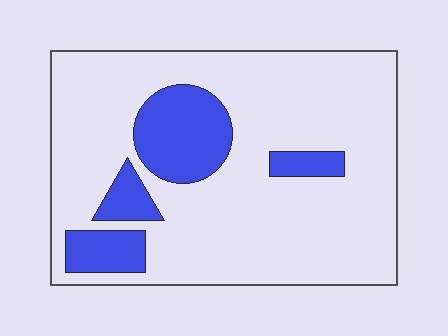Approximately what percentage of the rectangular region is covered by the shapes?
Approximately 20%.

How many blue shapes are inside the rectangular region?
4.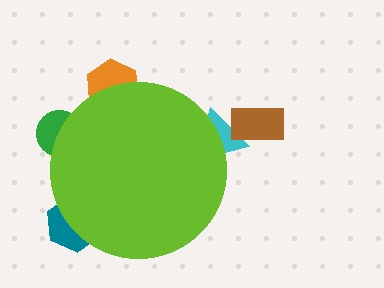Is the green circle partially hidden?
Yes, the green circle is partially hidden behind the lime circle.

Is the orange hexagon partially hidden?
Yes, the orange hexagon is partially hidden behind the lime circle.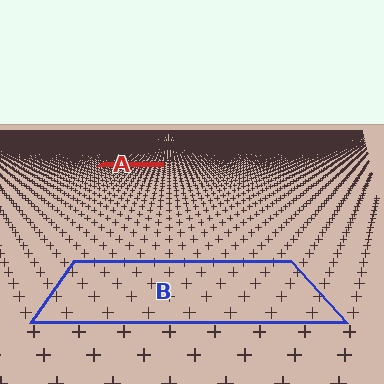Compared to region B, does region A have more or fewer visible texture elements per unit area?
Region A has more texture elements per unit area — they are packed more densely because it is farther away.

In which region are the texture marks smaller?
The texture marks are smaller in region A, because it is farther away.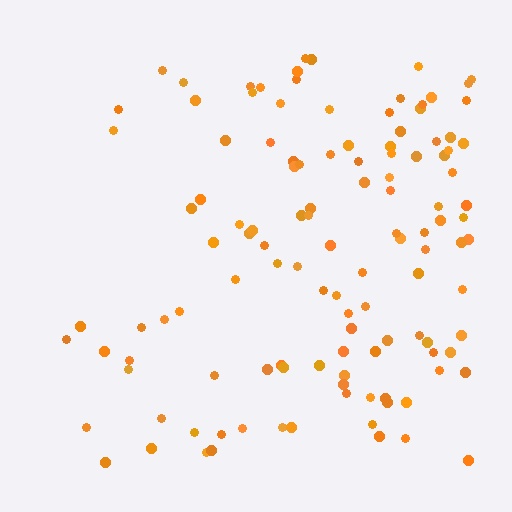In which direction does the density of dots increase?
From left to right, with the right side densest.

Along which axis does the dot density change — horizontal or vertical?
Horizontal.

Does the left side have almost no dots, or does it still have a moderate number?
Still a moderate number, just noticeably fewer than the right.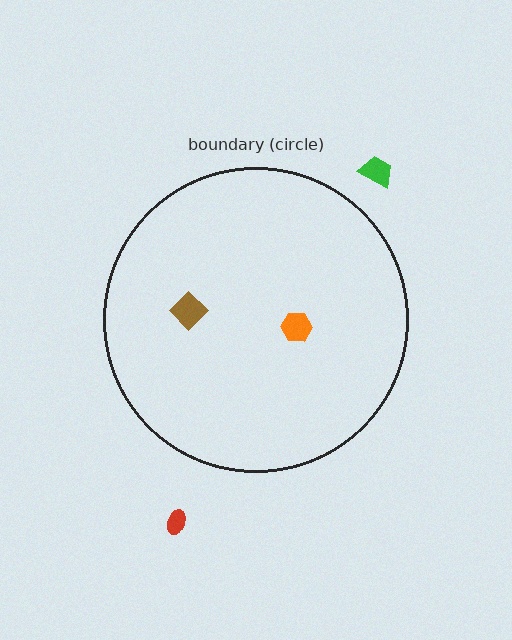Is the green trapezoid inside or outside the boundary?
Outside.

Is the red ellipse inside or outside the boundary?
Outside.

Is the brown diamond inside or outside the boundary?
Inside.